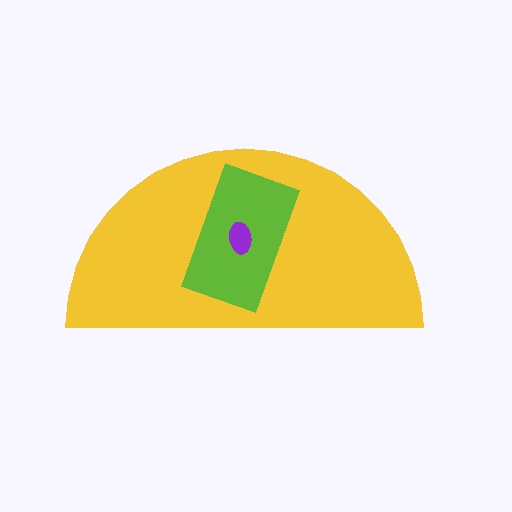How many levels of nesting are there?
3.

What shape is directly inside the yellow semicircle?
The lime rectangle.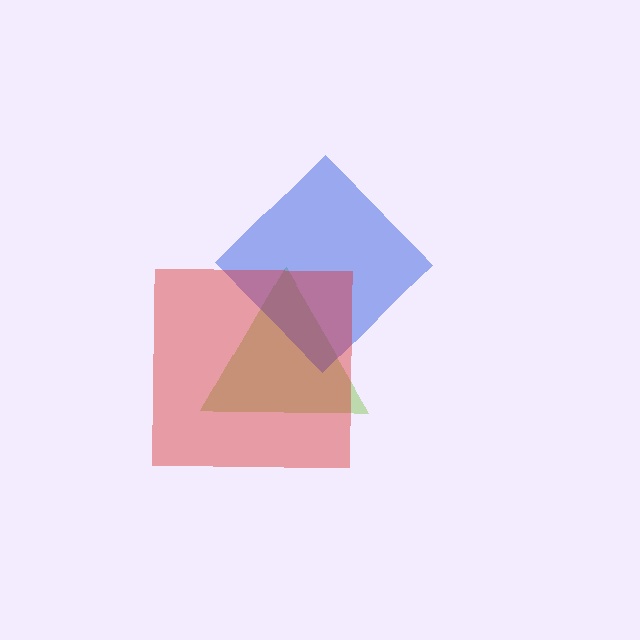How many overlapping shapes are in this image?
There are 3 overlapping shapes in the image.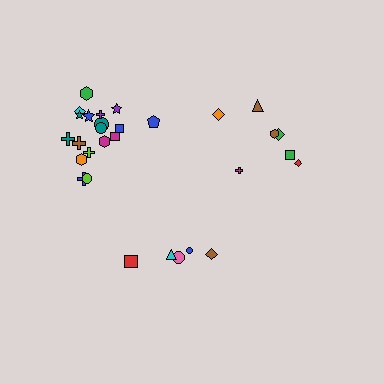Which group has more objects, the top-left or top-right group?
The top-left group.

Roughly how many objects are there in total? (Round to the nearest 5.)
Roughly 30 objects in total.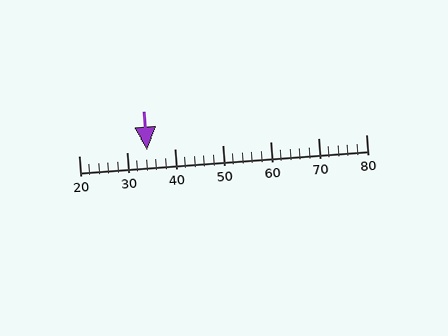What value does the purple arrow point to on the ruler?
The purple arrow points to approximately 34.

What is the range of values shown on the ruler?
The ruler shows values from 20 to 80.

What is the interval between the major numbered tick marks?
The major tick marks are spaced 10 units apart.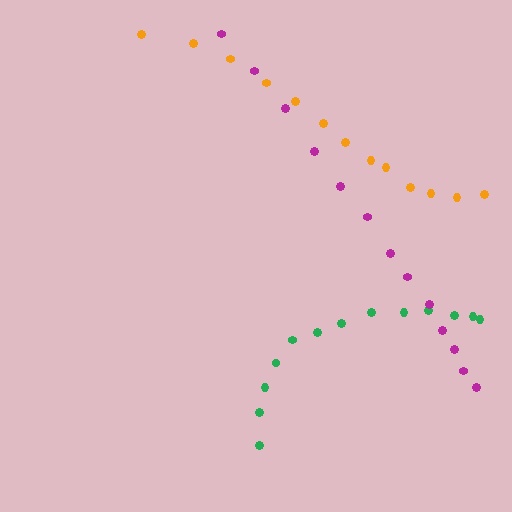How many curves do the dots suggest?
There are 3 distinct paths.